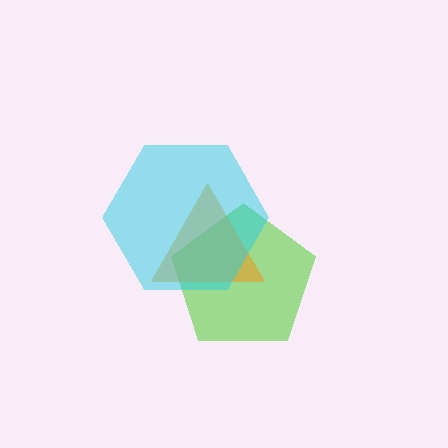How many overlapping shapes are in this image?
There are 3 overlapping shapes in the image.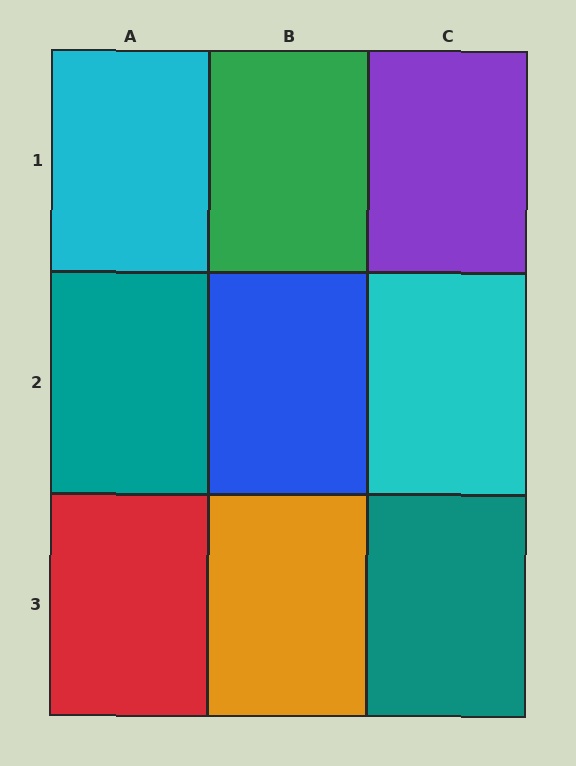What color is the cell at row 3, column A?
Red.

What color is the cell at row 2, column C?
Cyan.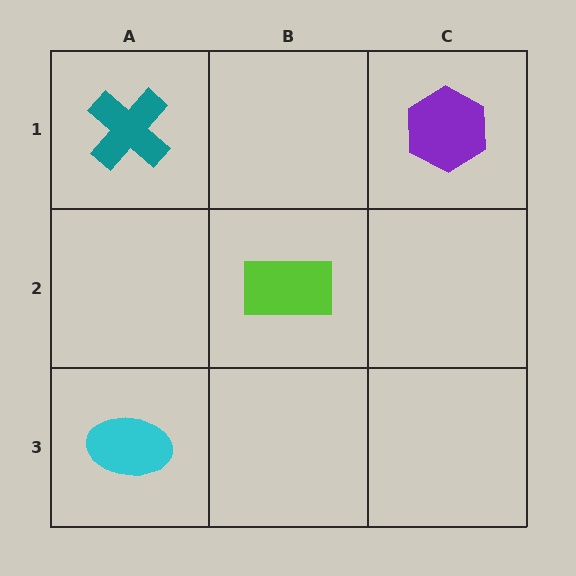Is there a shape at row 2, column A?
No, that cell is empty.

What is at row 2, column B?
A lime rectangle.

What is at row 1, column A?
A teal cross.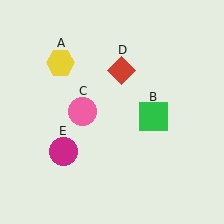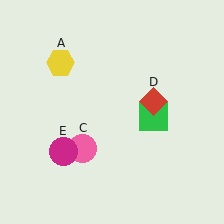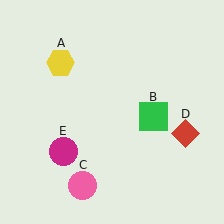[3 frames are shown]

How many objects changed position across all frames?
2 objects changed position: pink circle (object C), red diamond (object D).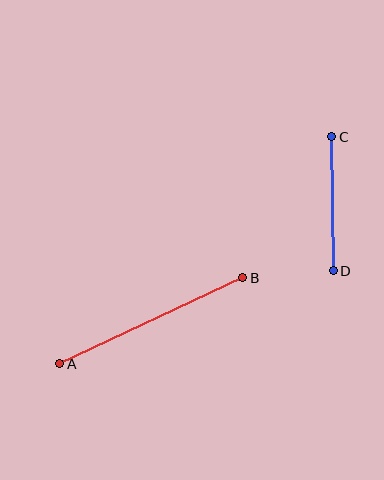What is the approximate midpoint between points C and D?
The midpoint is at approximately (333, 204) pixels.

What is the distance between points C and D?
The distance is approximately 134 pixels.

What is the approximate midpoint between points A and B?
The midpoint is at approximately (151, 321) pixels.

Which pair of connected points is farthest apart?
Points A and B are farthest apart.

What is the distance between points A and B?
The distance is approximately 202 pixels.